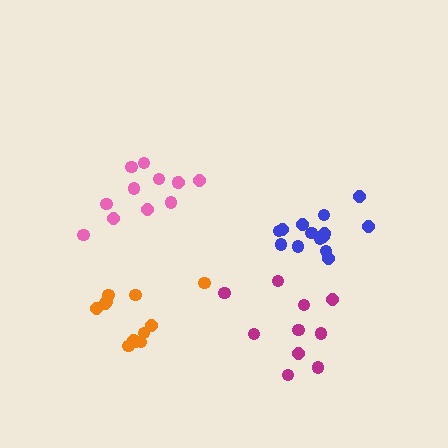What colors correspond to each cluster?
The clusters are colored: orange, magenta, pink, blue.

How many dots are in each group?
Group 1: 12 dots, Group 2: 10 dots, Group 3: 12 dots, Group 4: 14 dots (48 total).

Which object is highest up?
The pink cluster is topmost.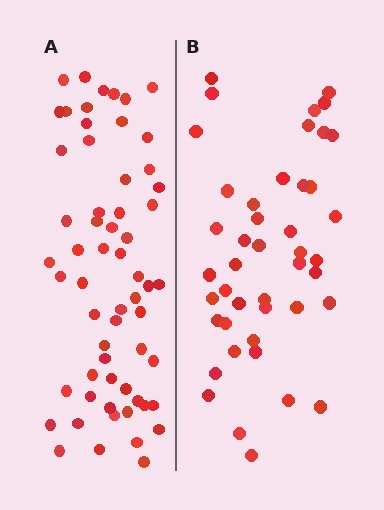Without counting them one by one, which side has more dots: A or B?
Region A (the left region) has more dots.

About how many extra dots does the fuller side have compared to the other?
Region A has approximately 15 more dots than region B.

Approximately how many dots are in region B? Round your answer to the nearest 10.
About 40 dots. (The exact count is 44, which rounds to 40.)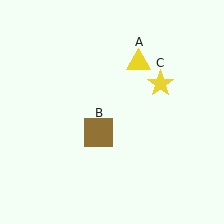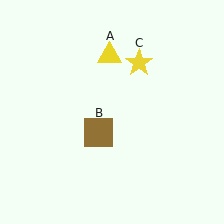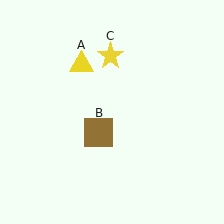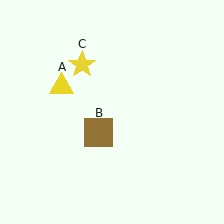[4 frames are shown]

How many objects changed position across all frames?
2 objects changed position: yellow triangle (object A), yellow star (object C).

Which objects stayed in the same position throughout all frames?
Brown square (object B) remained stationary.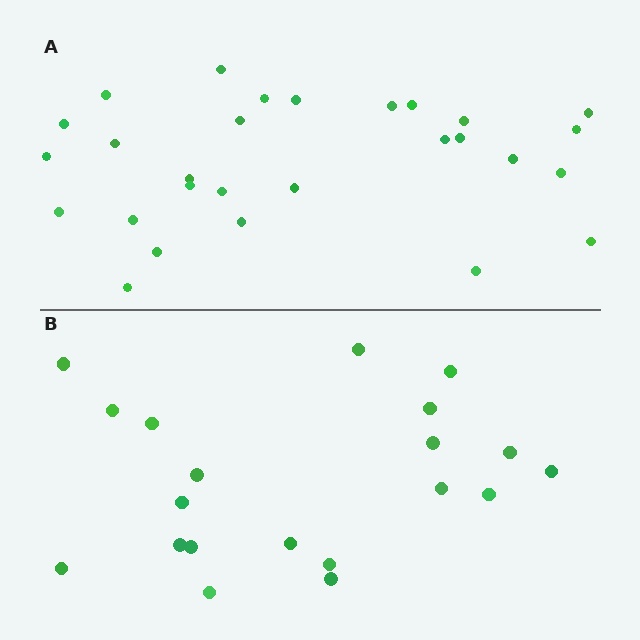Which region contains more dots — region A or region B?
Region A (the top region) has more dots.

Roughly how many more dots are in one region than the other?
Region A has roughly 8 or so more dots than region B.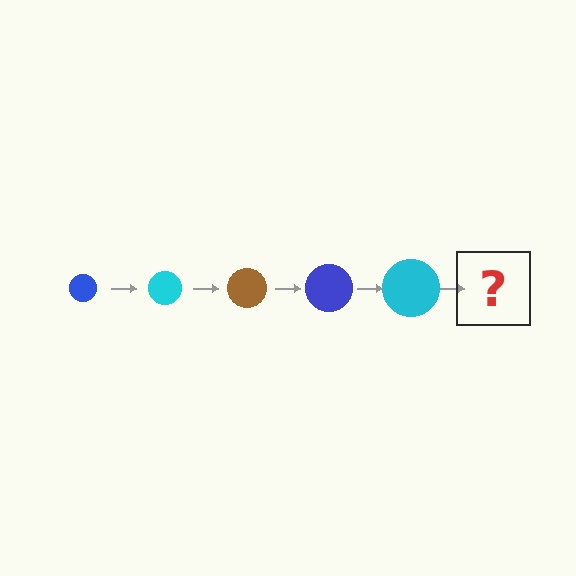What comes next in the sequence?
The next element should be a brown circle, larger than the previous one.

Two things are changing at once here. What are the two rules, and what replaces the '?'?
The two rules are that the circle grows larger each step and the color cycles through blue, cyan, and brown. The '?' should be a brown circle, larger than the previous one.